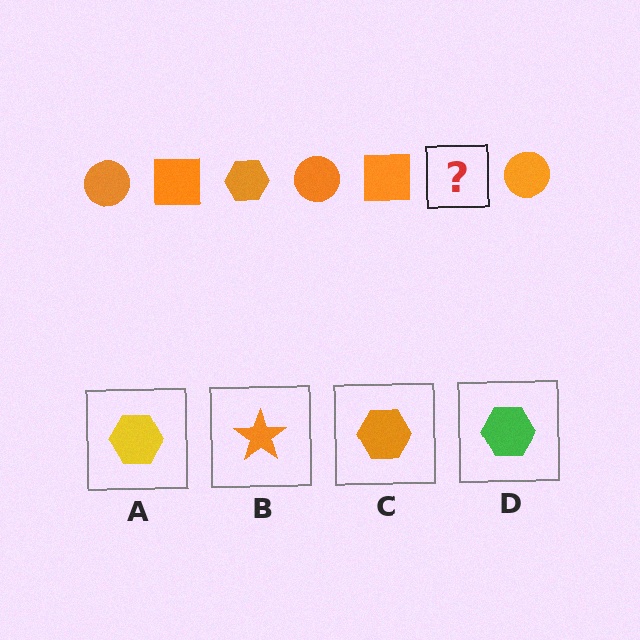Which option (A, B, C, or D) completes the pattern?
C.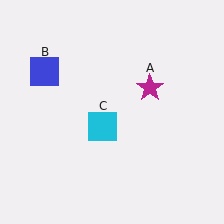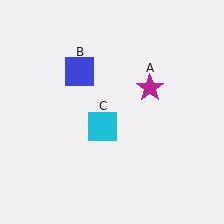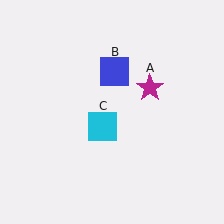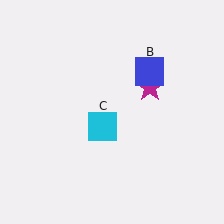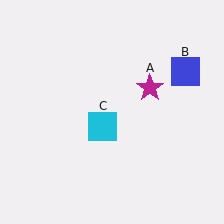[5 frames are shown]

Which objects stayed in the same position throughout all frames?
Magenta star (object A) and cyan square (object C) remained stationary.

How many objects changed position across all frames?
1 object changed position: blue square (object B).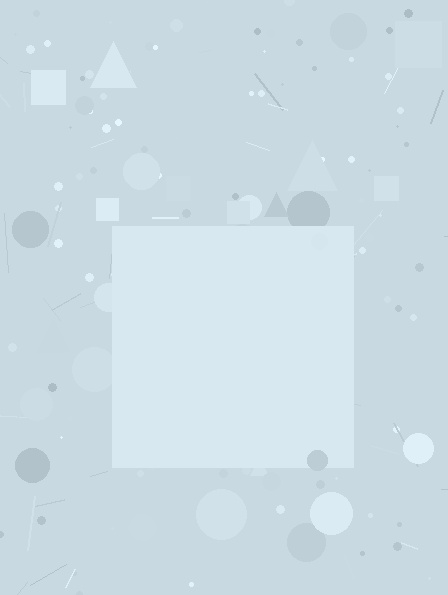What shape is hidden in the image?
A square is hidden in the image.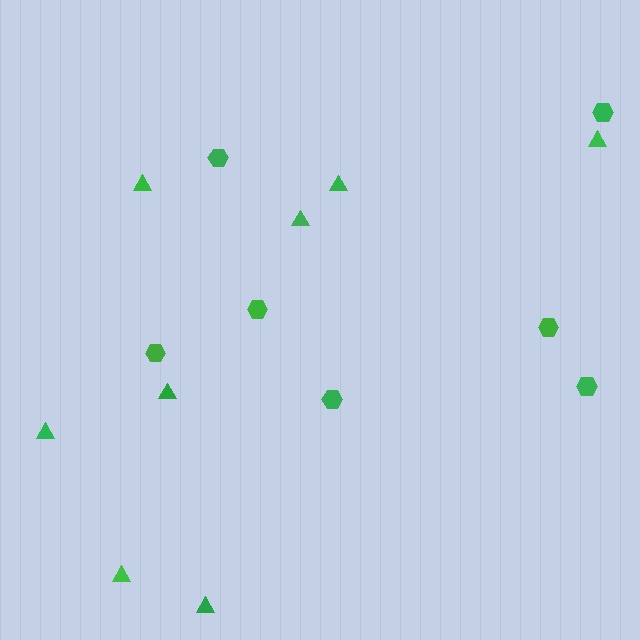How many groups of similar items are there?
There are 2 groups: one group of triangles (8) and one group of hexagons (7).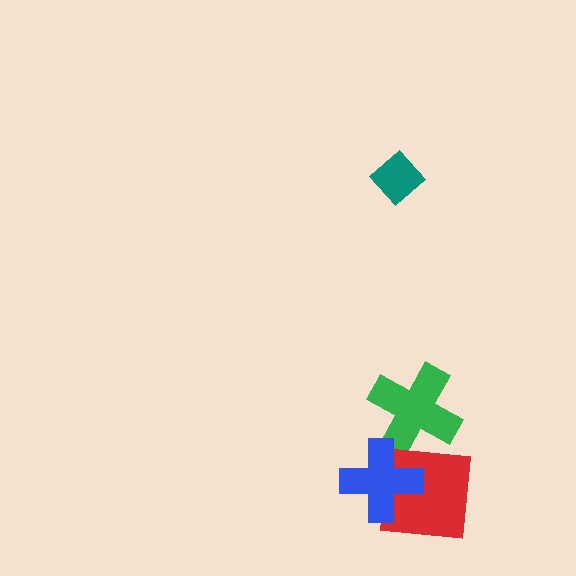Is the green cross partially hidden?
Yes, it is partially covered by another shape.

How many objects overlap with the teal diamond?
0 objects overlap with the teal diamond.